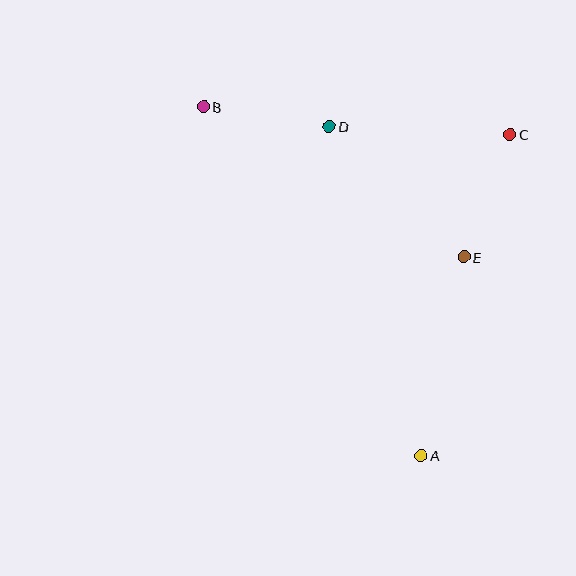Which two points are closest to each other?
Points B and D are closest to each other.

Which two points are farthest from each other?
Points A and B are farthest from each other.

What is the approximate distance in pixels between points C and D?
The distance between C and D is approximately 181 pixels.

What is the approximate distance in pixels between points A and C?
The distance between A and C is approximately 334 pixels.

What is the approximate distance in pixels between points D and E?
The distance between D and E is approximately 187 pixels.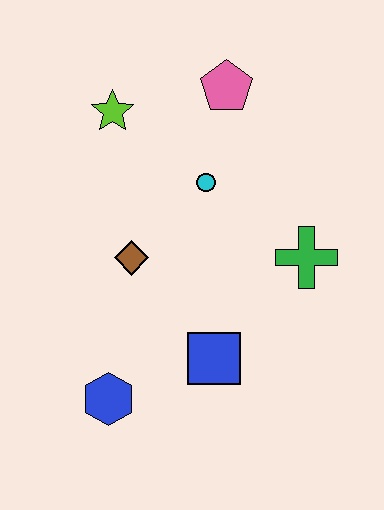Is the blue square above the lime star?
No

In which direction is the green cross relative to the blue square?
The green cross is above the blue square.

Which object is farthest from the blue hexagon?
The pink pentagon is farthest from the blue hexagon.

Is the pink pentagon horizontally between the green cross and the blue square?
Yes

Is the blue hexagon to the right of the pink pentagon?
No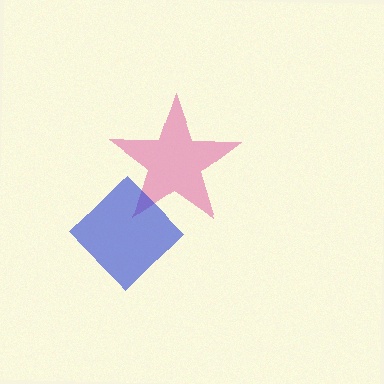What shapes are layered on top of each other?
The layered shapes are: a pink star, a blue diamond.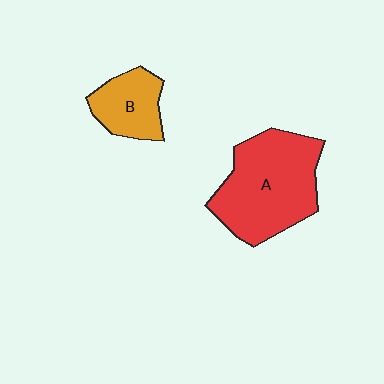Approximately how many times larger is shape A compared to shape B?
Approximately 2.2 times.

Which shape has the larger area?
Shape A (red).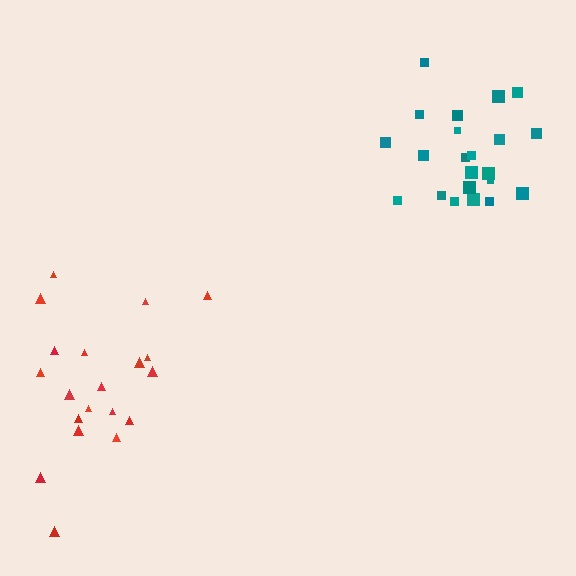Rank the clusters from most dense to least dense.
teal, red.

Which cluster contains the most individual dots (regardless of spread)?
Teal (22).